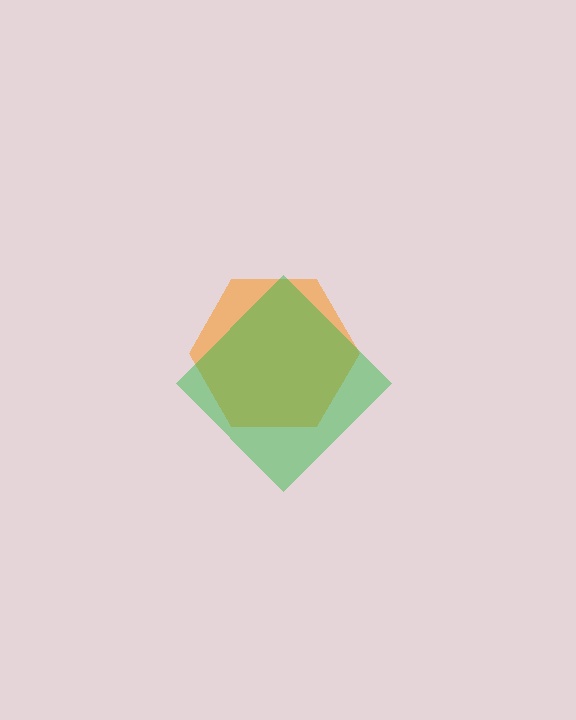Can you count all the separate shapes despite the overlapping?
Yes, there are 2 separate shapes.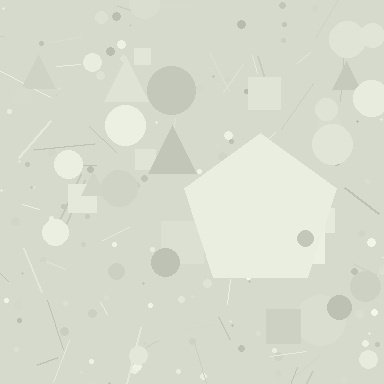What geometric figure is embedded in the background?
A pentagon is embedded in the background.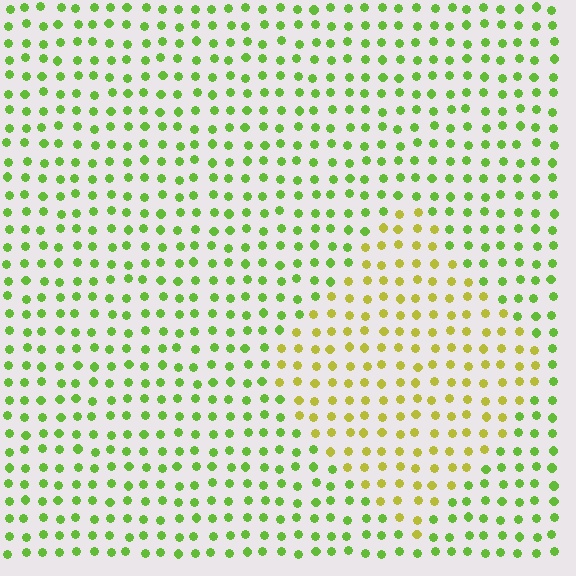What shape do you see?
I see a diamond.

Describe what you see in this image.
The image is filled with small lime elements in a uniform arrangement. A diamond-shaped region is visible where the elements are tinted to a slightly different hue, forming a subtle color boundary.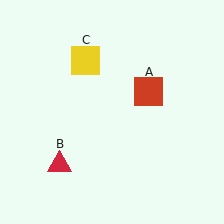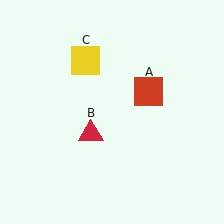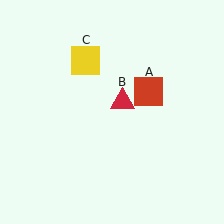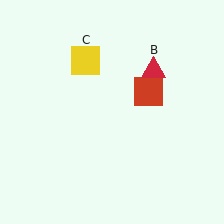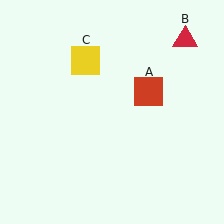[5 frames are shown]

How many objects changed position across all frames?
1 object changed position: red triangle (object B).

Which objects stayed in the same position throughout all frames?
Red square (object A) and yellow square (object C) remained stationary.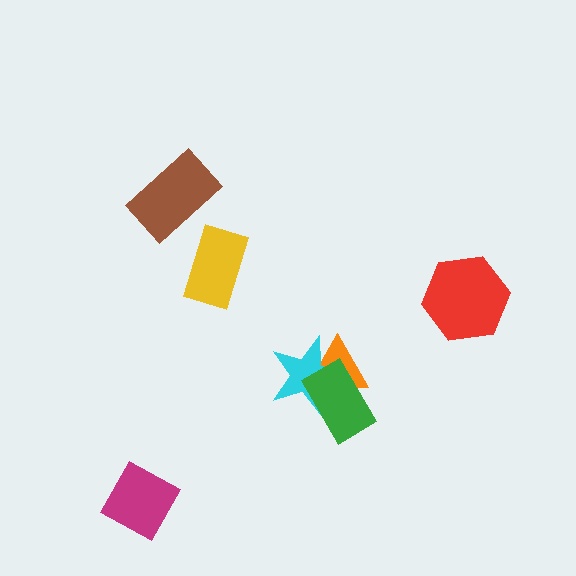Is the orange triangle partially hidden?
Yes, it is partially covered by another shape.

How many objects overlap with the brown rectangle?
0 objects overlap with the brown rectangle.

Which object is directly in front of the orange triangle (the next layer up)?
The cyan star is directly in front of the orange triangle.